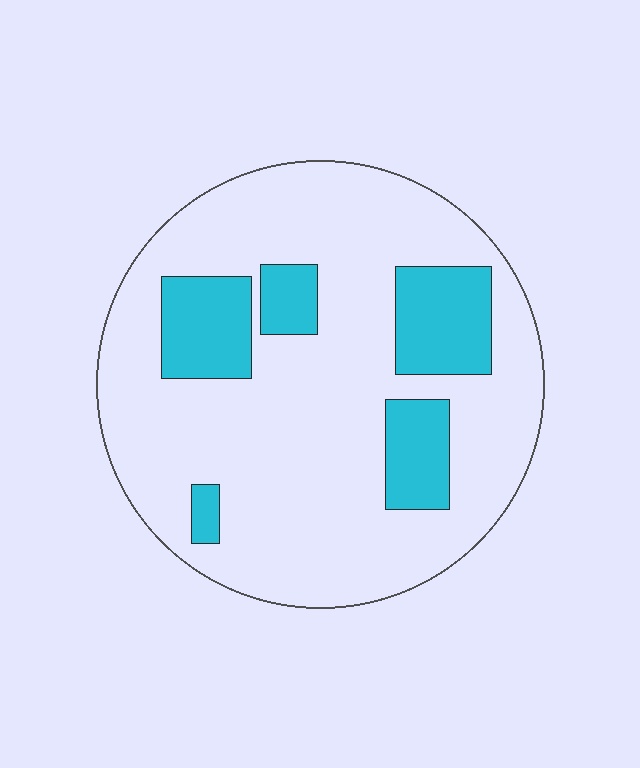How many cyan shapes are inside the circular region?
5.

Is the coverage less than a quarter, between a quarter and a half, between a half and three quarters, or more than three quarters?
Less than a quarter.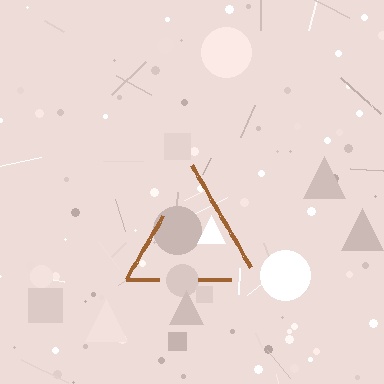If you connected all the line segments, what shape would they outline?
They would outline a triangle.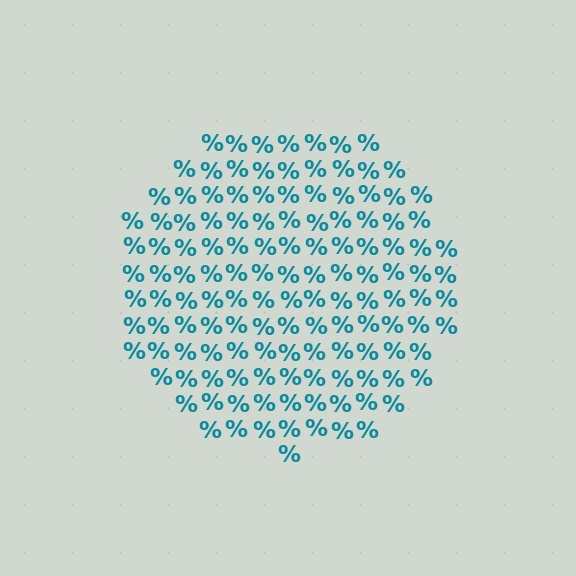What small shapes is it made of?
It is made of small percent signs.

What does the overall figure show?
The overall figure shows a circle.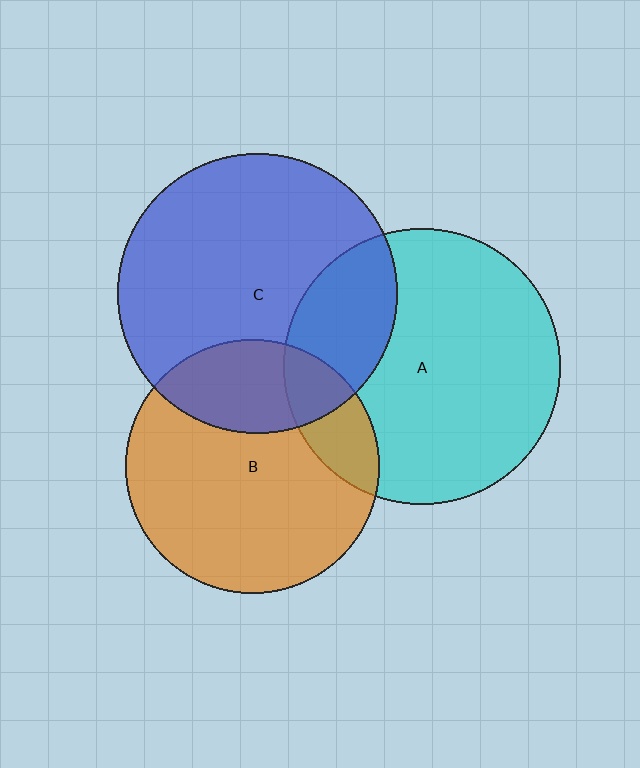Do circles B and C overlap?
Yes.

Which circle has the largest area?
Circle C (blue).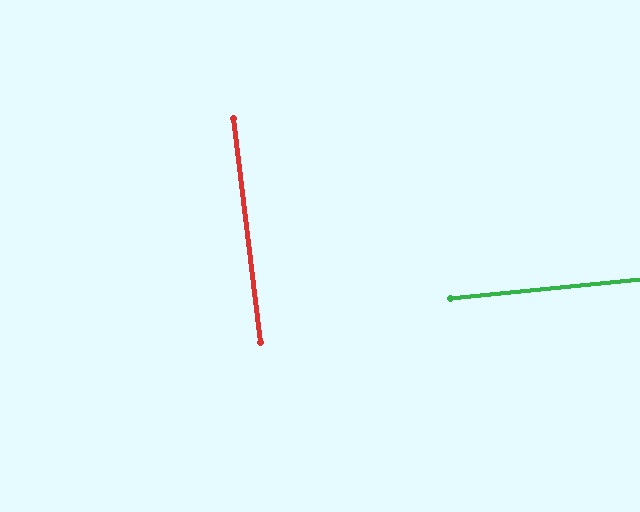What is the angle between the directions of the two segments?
Approximately 89 degrees.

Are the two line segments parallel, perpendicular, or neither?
Perpendicular — they meet at approximately 89°.